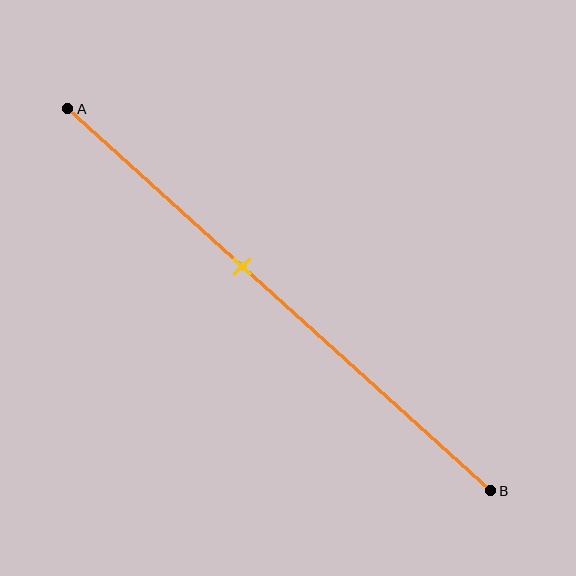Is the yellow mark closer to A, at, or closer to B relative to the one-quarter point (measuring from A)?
The yellow mark is closer to point B than the one-quarter point of segment AB.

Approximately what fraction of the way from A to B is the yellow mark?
The yellow mark is approximately 40% of the way from A to B.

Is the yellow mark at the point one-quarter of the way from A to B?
No, the mark is at about 40% from A, not at the 25% one-quarter point.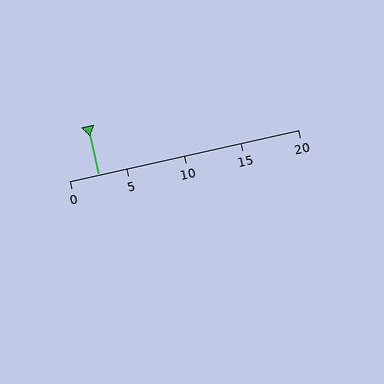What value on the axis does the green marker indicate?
The marker indicates approximately 2.5.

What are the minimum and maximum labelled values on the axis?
The axis runs from 0 to 20.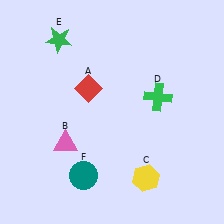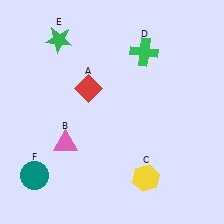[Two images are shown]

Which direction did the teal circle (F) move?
The teal circle (F) moved left.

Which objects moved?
The objects that moved are: the green cross (D), the teal circle (F).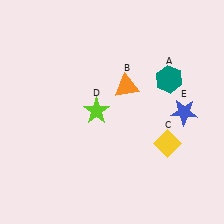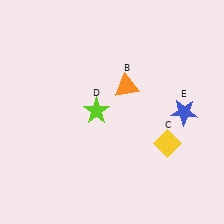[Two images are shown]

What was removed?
The teal hexagon (A) was removed in Image 2.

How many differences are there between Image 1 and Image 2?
There is 1 difference between the two images.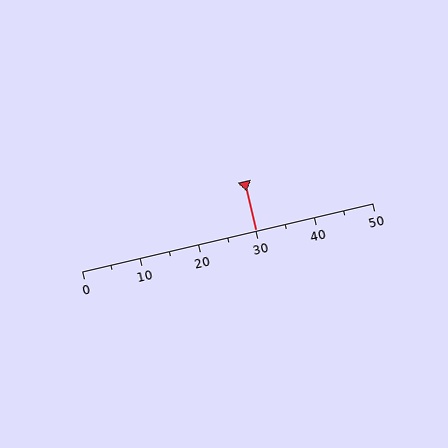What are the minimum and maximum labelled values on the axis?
The axis runs from 0 to 50.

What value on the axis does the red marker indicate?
The marker indicates approximately 30.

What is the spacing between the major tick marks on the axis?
The major ticks are spaced 10 apart.